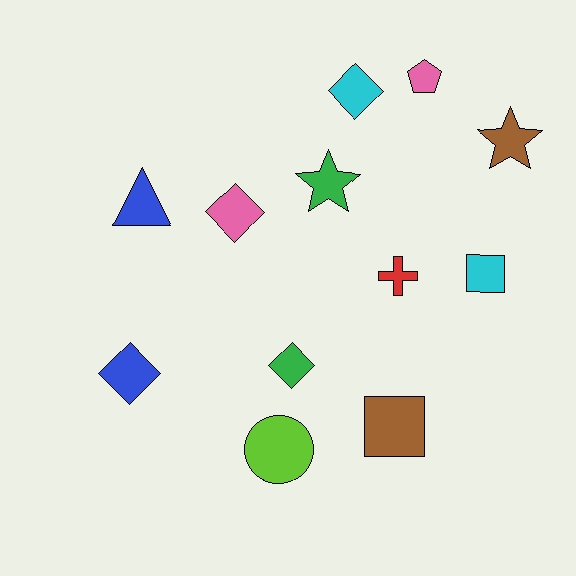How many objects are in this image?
There are 12 objects.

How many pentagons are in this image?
There is 1 pentagon.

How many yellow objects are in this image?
There are no yellow objects.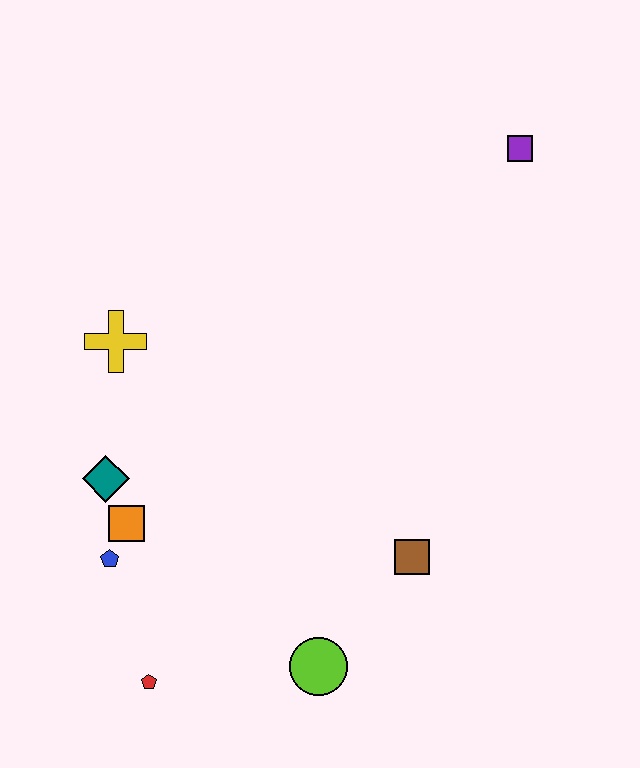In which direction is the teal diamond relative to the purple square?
The teal diamond is to the left of the purple square.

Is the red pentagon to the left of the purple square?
Yes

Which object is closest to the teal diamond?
The orange square is closest to the teal diamond.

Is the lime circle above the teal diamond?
No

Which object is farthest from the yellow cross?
The purple square is farthest from the yellow cross.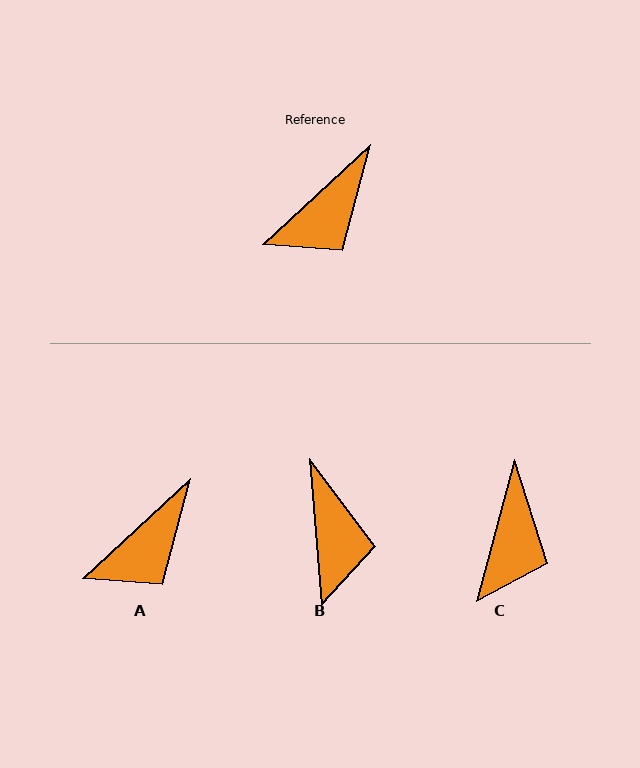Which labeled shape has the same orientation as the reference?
A.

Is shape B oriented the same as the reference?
No, it is off by about 52 degrees.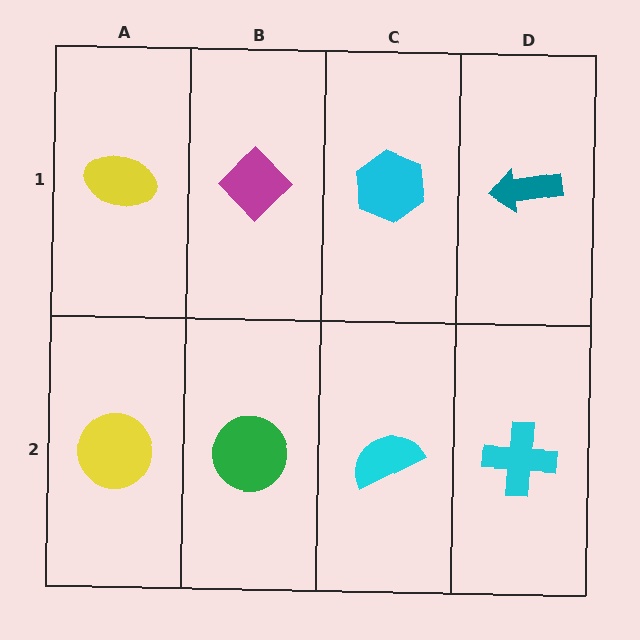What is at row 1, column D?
A teal arrow.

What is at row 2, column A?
A yellow circle.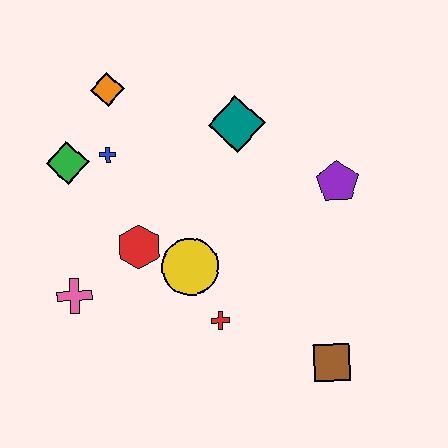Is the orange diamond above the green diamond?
Yes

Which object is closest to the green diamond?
The blue cross is closest to the green diamond.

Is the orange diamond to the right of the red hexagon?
No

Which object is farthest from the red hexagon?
The brown square is farthest from the red hexagon.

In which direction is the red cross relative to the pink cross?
The red cross is to the right of the pink cross.